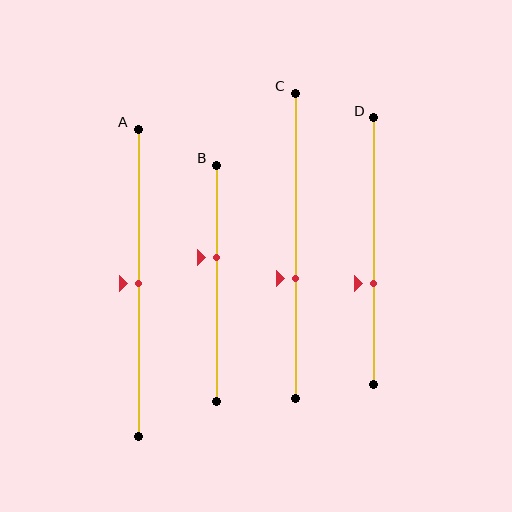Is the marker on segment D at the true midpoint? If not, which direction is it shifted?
No, the marker on segment D is shifted downward by about 12% of the segment length.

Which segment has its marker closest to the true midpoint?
Segment A has its marker closest to the true midpoint.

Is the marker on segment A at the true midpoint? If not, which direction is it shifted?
Yes, the marker on segment A is at the true midpoint.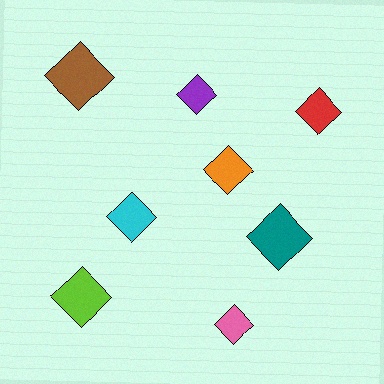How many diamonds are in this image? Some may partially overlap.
There are 8 diamonds.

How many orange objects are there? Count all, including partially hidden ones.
There is 1 orange object.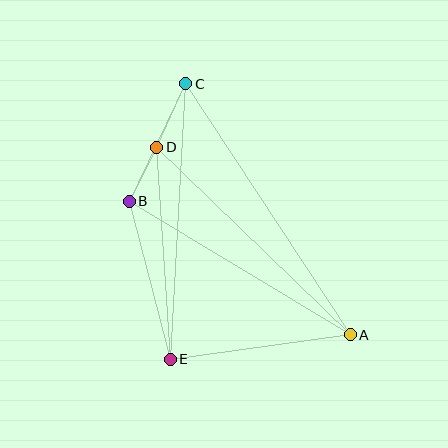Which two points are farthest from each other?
Points A and C are farthest from each other.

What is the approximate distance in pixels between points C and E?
The distance between C and E is approximately 276 pixels.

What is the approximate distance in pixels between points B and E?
The distance between B and E is approximately 163 pixels.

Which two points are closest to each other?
Points B and D are closest to each other.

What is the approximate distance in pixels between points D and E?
The distance between D and E is approximately 213 pixels.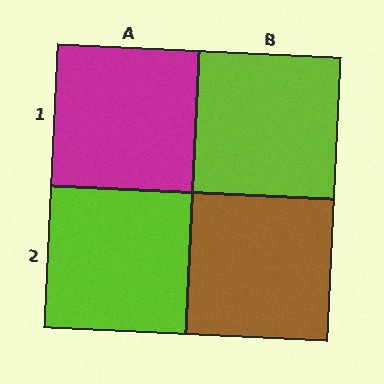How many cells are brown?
1 cell is brown.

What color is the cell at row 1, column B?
Lime.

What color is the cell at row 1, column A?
Magenta.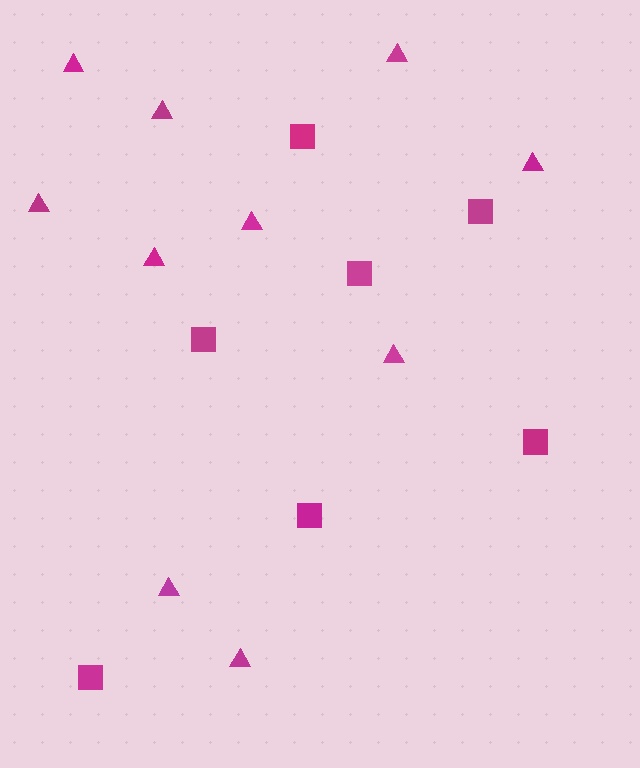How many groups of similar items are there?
There are 2 groups: one group of squares (7) and one group of triangles (10).